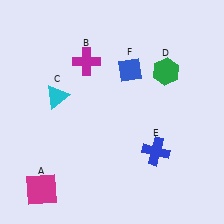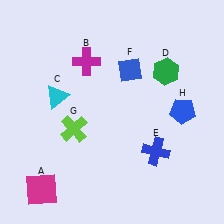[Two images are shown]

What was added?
A lime cross (G), a blue pentagon (H) were added in Image 2.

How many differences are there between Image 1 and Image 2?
There are 2 differences between the two images.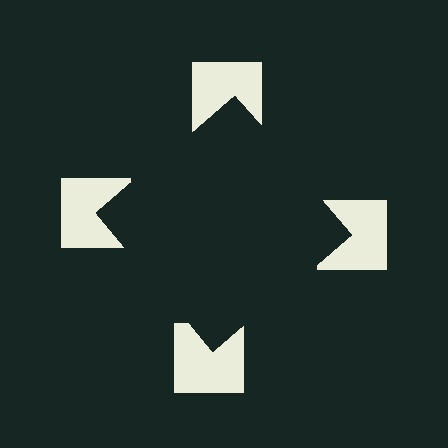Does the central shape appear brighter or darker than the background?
It typically appears slightly darker than the background, even though no actual brightness change is drawn.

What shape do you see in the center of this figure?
An illusory square — its edges are inferred from the aligned wedge cuts in the notched squares, not physically drawn.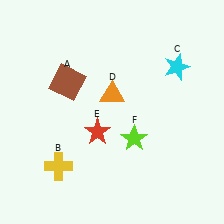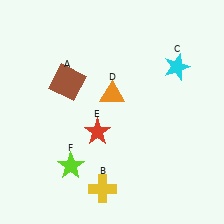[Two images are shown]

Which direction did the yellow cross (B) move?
The yellow cross (B) moved right.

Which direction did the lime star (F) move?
The lime star (F) moved left.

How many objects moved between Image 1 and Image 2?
2 objects moved between the two images.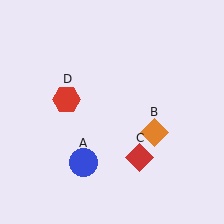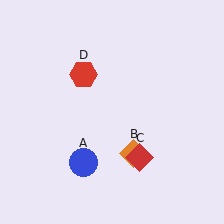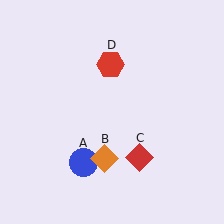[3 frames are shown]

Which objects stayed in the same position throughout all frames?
Blue circle (object A) and red diamond (object C) remained stationary.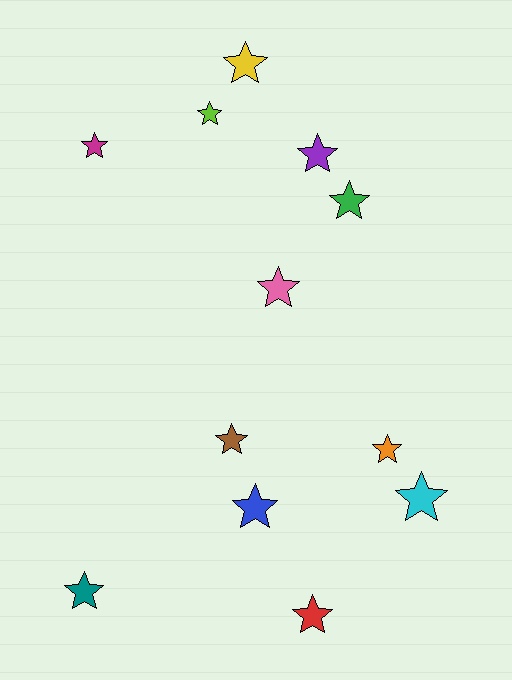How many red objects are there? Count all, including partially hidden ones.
There is 1 red object.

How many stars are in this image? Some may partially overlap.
There are 12 stars.